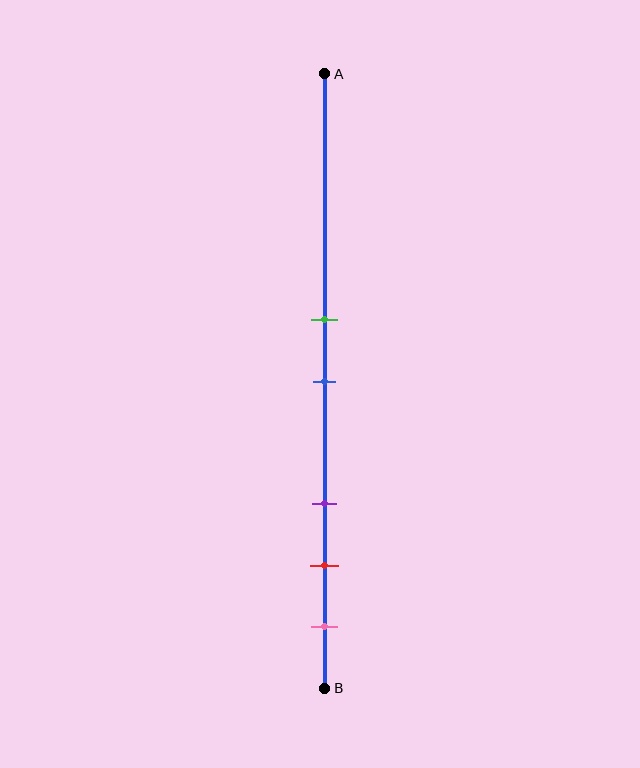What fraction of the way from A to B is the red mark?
The red mark is approximately 80% (0.8) of the way from A to B.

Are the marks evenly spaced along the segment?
No, the marks are not evenly spaced.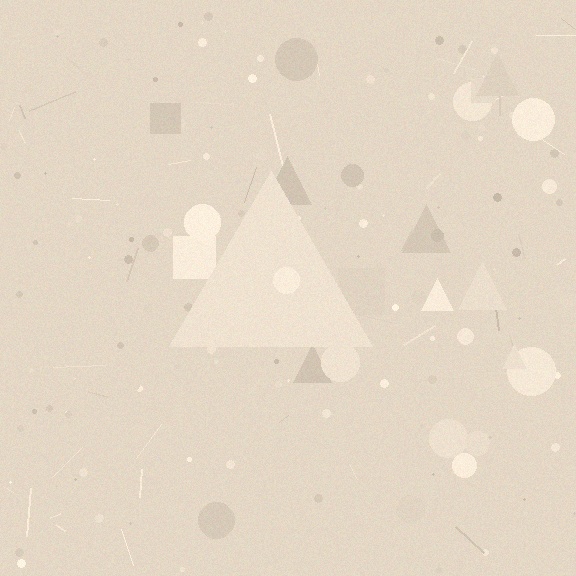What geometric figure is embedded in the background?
A triangle is embedded in the background.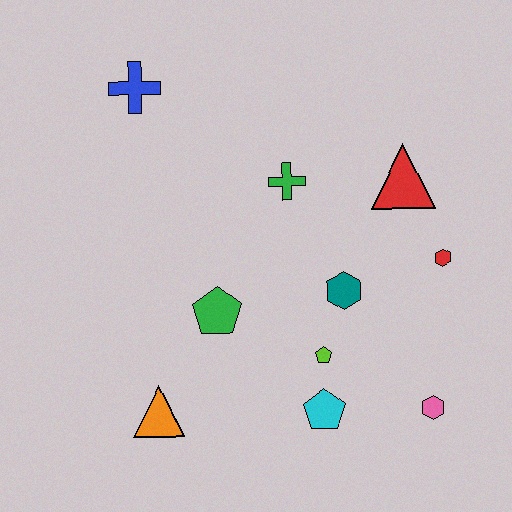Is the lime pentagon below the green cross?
Yes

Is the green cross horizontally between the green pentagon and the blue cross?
No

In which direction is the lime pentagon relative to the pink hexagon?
The lime pentagon is to the left of the pink hexagon.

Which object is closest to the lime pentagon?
The cyan pentagon is closest to the lime pentagon.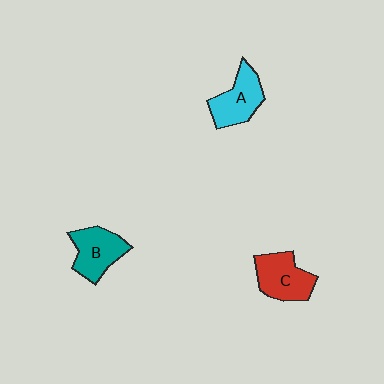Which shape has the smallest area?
Shape A (cyan).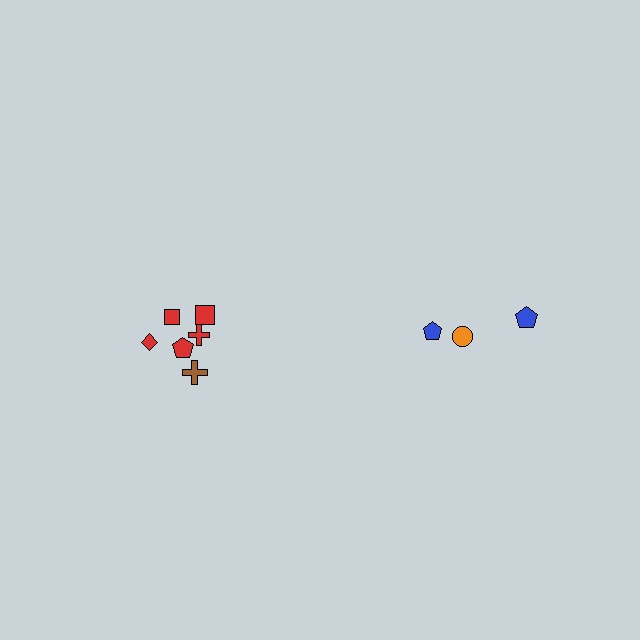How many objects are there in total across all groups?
There are 9 objects.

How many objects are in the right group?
There are 3 objects.